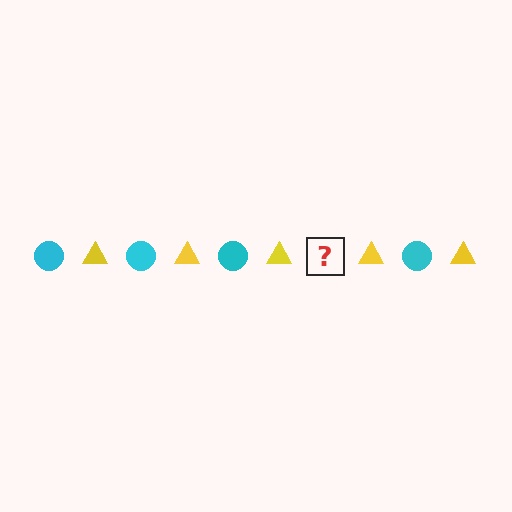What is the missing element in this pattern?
The missing element is a cyan circle.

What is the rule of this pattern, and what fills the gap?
The rule is that the pattern alternates between cyan circle and yellow triangle. The gap should be filled with a cyan circle.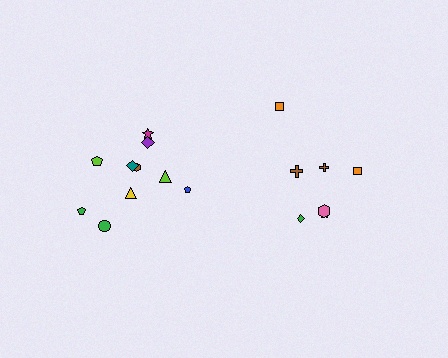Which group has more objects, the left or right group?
The left group.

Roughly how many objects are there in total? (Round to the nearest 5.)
Roughly 15 objects in total.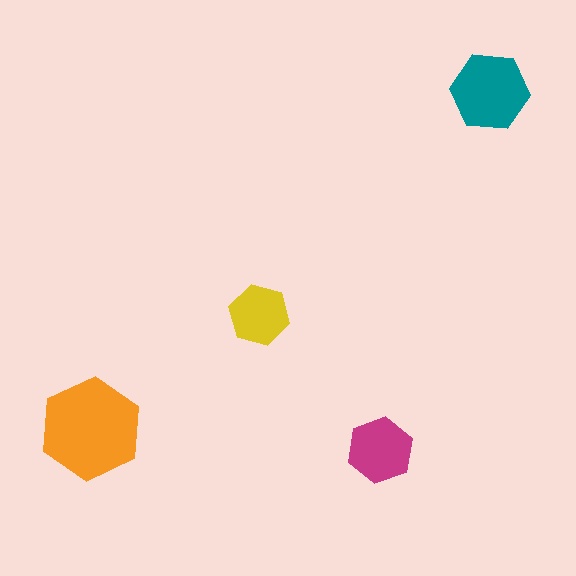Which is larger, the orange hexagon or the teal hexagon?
The orange one.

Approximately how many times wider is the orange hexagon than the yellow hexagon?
About 1.5 times wider.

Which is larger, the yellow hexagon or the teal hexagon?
The teal one.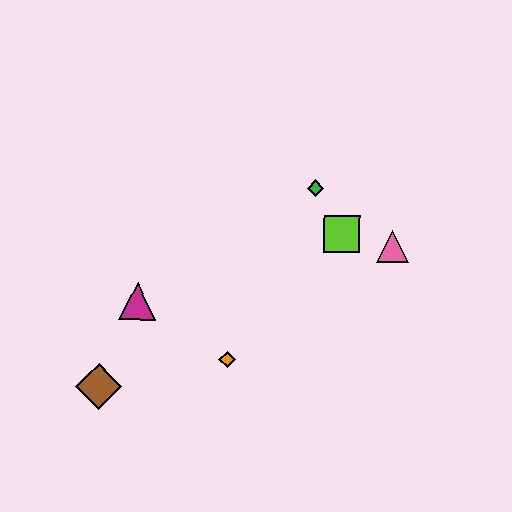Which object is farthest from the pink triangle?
The brown diamond is farthest from the pink triangle.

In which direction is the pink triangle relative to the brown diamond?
The pink triangle is to the right of the brown diamond.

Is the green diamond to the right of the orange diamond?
Yes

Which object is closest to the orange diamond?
The magenta triangle is closest to the orange diamond.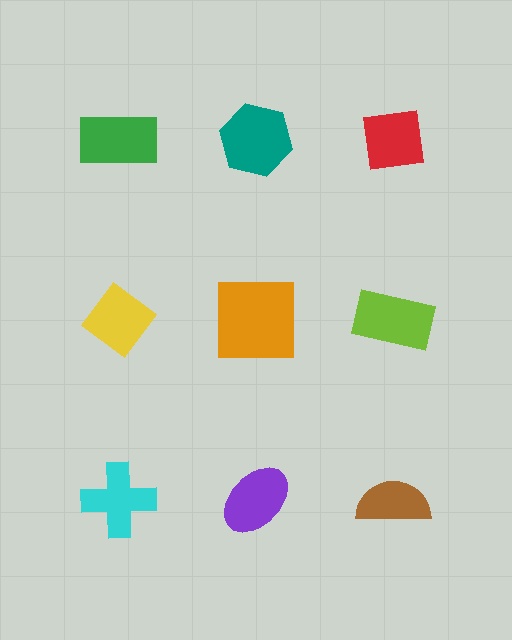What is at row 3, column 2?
A purple ellipse.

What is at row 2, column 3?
A lime rectangle.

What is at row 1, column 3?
A red square.